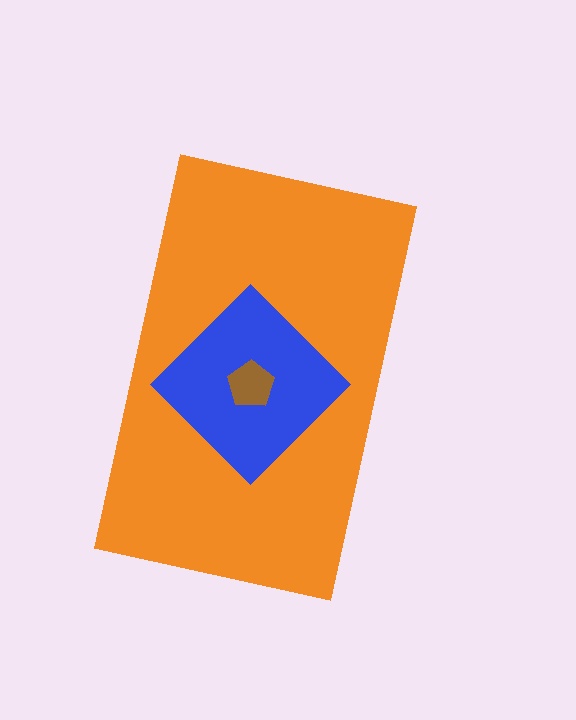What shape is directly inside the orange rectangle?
The blue diamond.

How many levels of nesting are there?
3.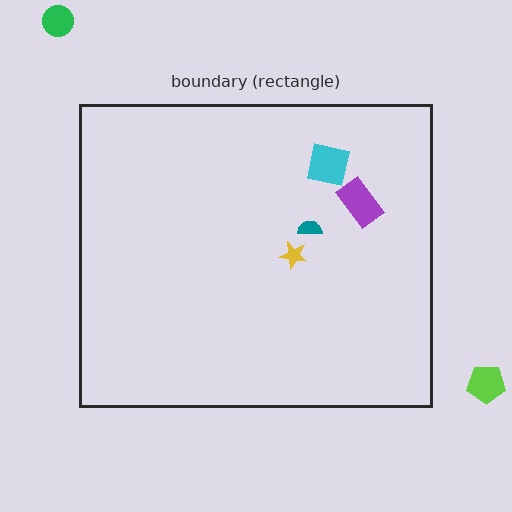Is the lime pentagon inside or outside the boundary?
Outside.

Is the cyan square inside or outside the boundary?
Inside.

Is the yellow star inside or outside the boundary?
Inside.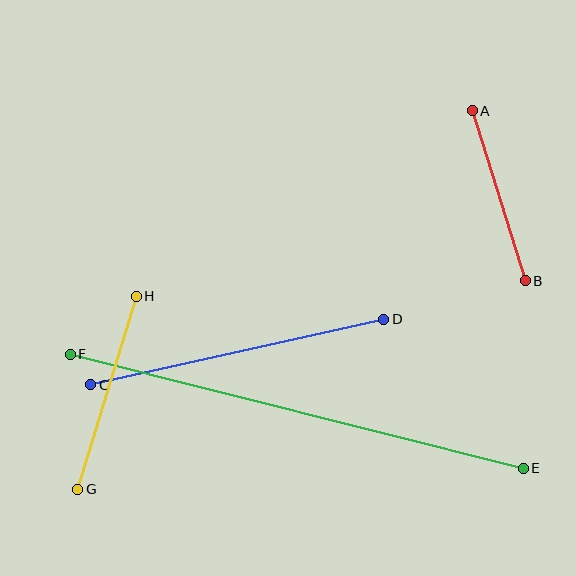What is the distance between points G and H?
The distance is approximately 202 pixels.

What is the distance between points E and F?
The distance is approximately 467 pixels.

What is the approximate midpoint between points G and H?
The midpoint is at approximately (107, 393) pixels.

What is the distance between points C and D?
The distance is approximately 300 pixels.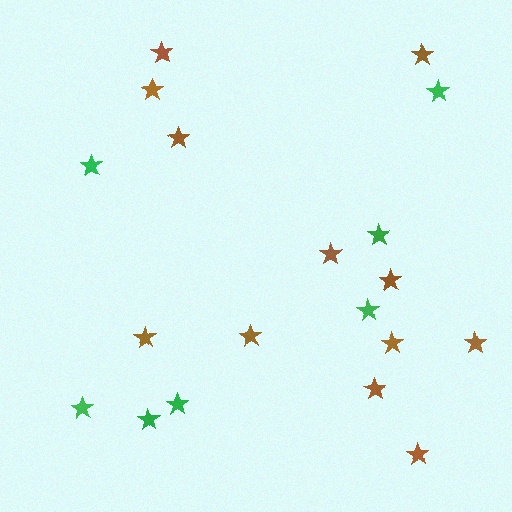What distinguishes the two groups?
There are 2 groups: one group of brown stars (12) and one group of green stars (7).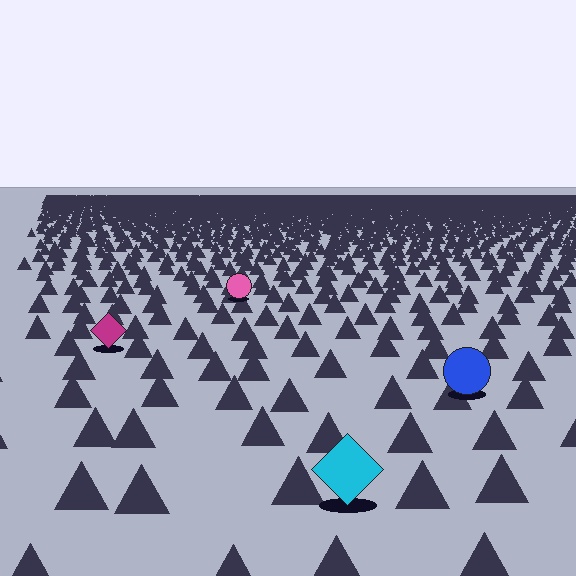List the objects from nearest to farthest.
From nearest to farthest: the cyan diamond, the blue circle, the magenta diamond, the pink circle.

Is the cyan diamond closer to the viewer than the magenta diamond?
Yes. The cyan diamond is closer — you can tell from the texture gradient: the ground texture is coarser near it.